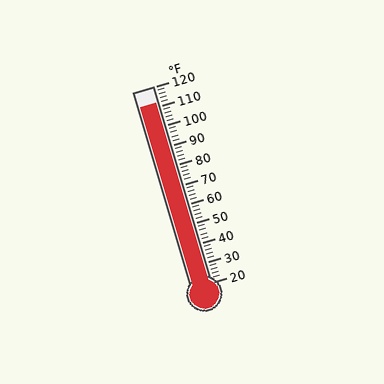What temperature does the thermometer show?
The thermometer shows approximately 112°F.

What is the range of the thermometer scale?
The thermometer scale ranges from 20°F to 120°F.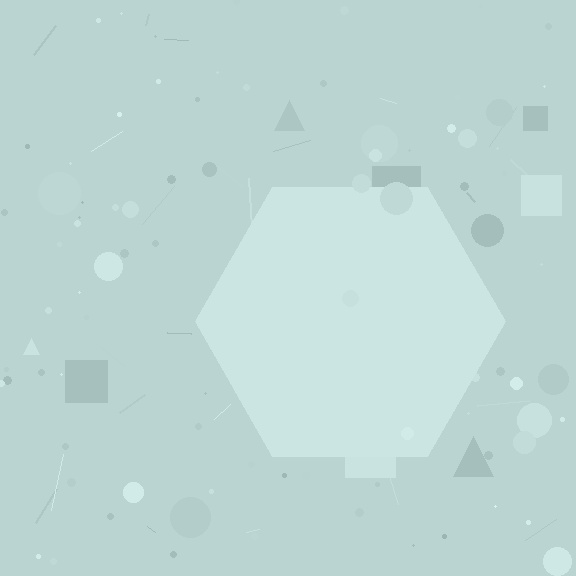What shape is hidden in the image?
A hexagon is hidden in the image.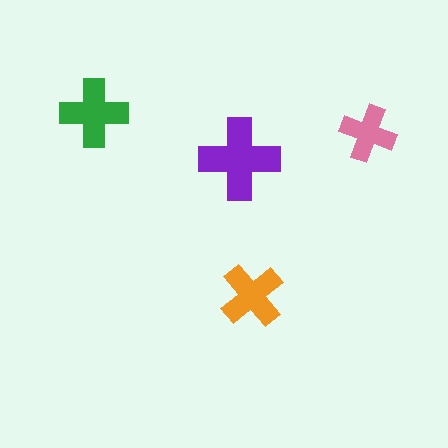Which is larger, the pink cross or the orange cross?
The orange one.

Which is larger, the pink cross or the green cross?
The green one.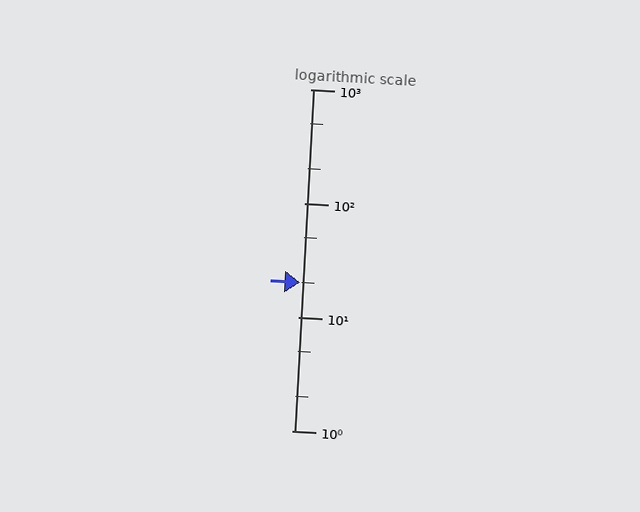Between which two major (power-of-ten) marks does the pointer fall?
The pointer is between 10 and 100.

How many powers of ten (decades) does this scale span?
The scale spans 3 decades, from 1 to 1000.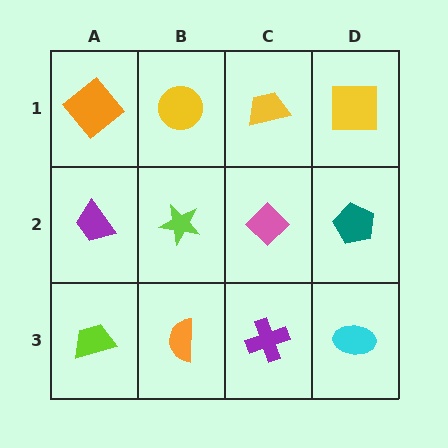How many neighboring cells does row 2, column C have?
4.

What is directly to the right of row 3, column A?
An orange semicircle.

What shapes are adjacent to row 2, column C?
A yellow trapezoid (row 1, column C), a purple cross (row 3, column C), a lime star (row 2, column B), a teal pentagon (row 2, column D).